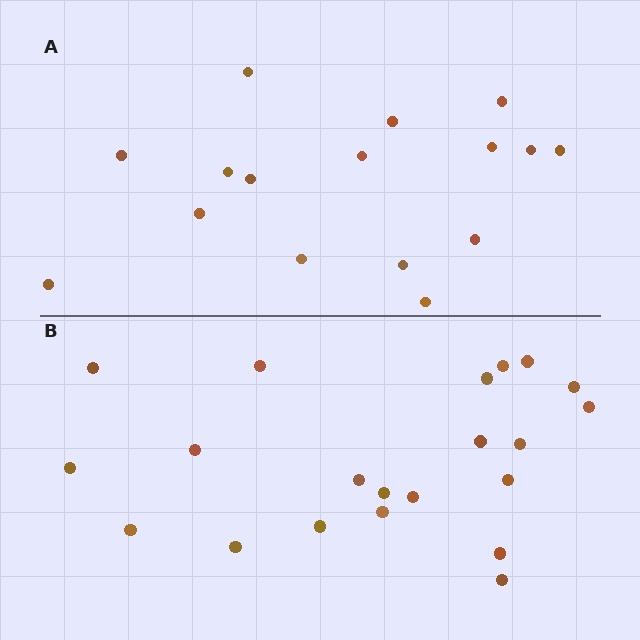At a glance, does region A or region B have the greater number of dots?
Region B (the bottom region) has more dots.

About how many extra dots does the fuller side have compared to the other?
Region B has about 5 more dots than region A.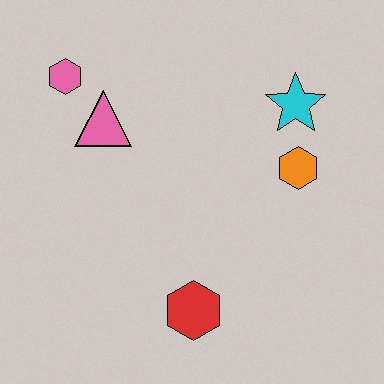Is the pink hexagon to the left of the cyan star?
Yes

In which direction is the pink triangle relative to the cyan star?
The pink triangle is to the left of the cyan star.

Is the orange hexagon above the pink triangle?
No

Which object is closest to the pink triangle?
The pink hexagon is closest to the pink triangle.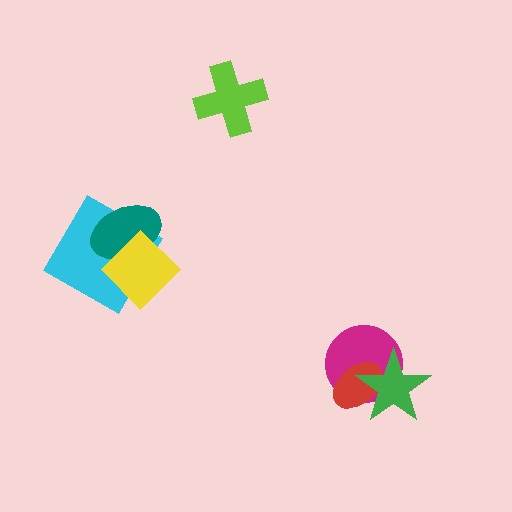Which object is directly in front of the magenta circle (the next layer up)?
The red ellipse is directly in front of the magenta circle.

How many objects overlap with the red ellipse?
2 objects overlap with the red ellipse.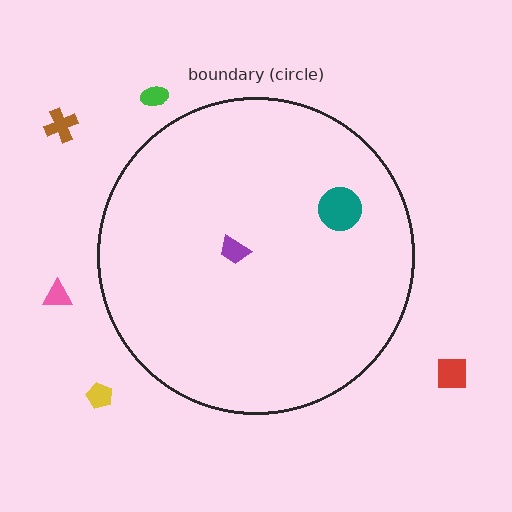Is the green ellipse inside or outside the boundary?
Outside.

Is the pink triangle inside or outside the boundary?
Outside.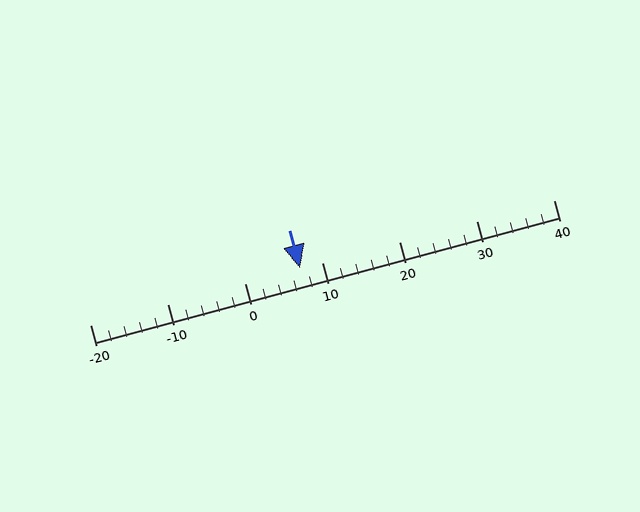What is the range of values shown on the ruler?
The ruler shows values from -20 to 40.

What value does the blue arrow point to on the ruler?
The blue arrow points to approximately 7.